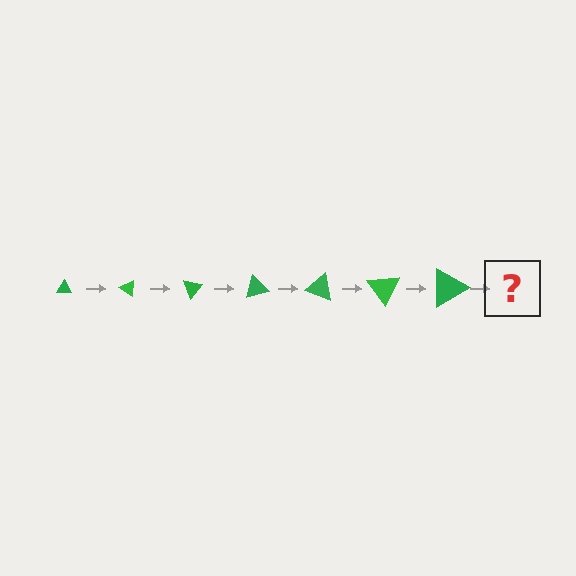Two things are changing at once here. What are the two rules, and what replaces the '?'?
The two rules are that the triangle grows larger each step and it rotates 35 degrees each step. The '?' should be a triangle, larger than the previous one and rotated 245 degrees from the start.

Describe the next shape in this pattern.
It should be a triangle, larger than the previous one and rotated 245 degrees from the start.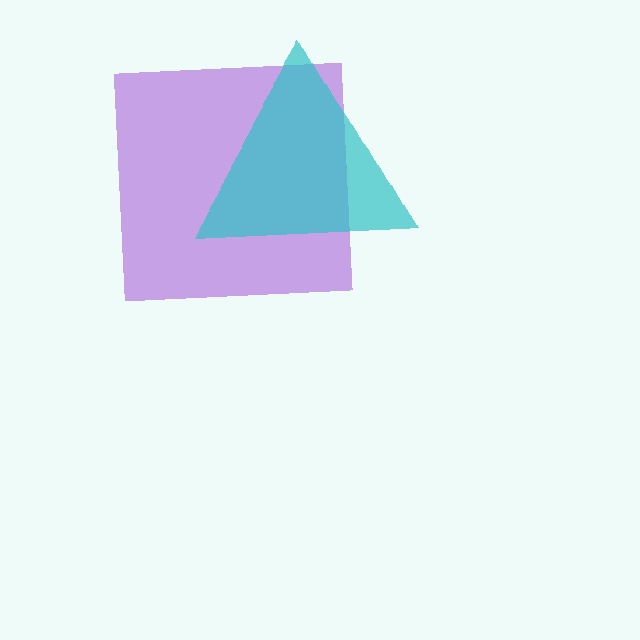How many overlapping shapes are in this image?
There are 2 overlapping shapes in the image.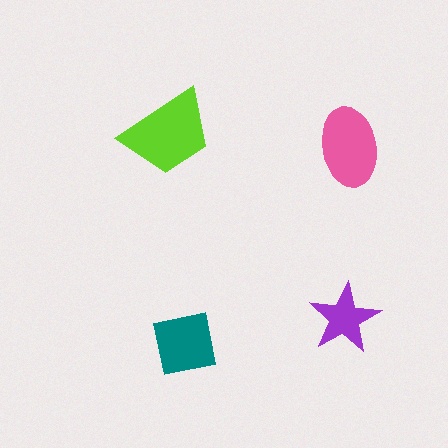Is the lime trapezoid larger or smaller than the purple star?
Larger.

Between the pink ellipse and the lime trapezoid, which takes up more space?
The lime trapezoid.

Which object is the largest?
The lime trapezoid.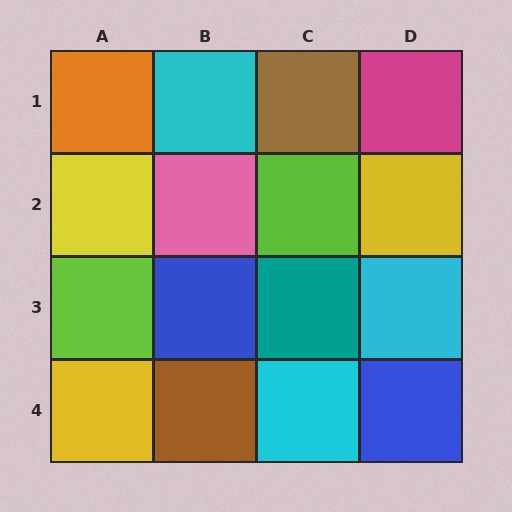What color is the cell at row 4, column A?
Yellow.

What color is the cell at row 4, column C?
Cyan.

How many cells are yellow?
3 cells are yellow.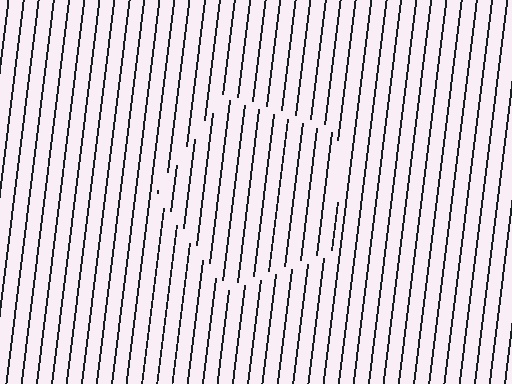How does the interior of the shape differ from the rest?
The interior of the shape contains the same grating, shifted by half a period — the contour is defined by the phase discontinuity where line-ends from the inner and outer gratings abut.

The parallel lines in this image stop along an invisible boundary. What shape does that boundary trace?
An illusory pentagon. The interior of the shape contains the same grating, shifted by half a period — the contour is defined by the phase discontinuity where line-ends from the inner and outer gratings abut.